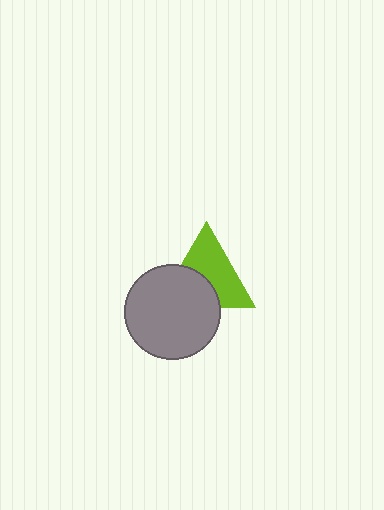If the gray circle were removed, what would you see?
You would see the complete lime triangle.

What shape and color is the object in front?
The object in front is a gray circle.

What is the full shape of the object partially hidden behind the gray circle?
The partially hidden object is a lime triangle.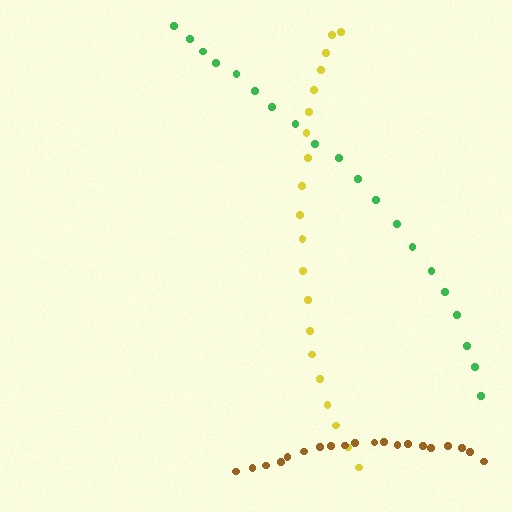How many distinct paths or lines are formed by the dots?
There are 3 distinct paths.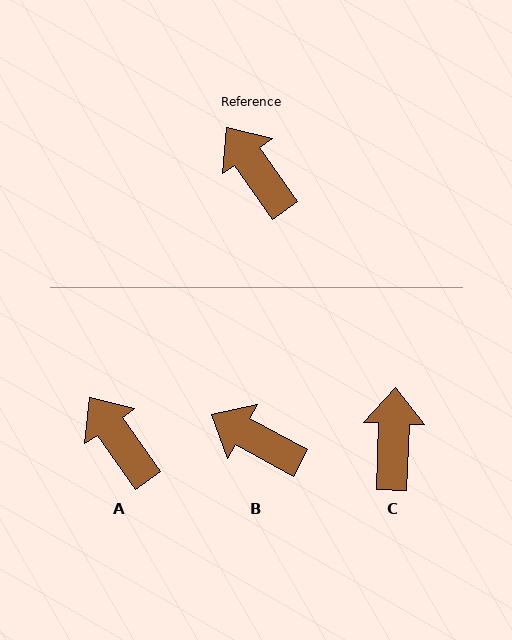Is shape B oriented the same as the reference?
No, it is off by about 26 degrees.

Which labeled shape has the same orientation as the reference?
A.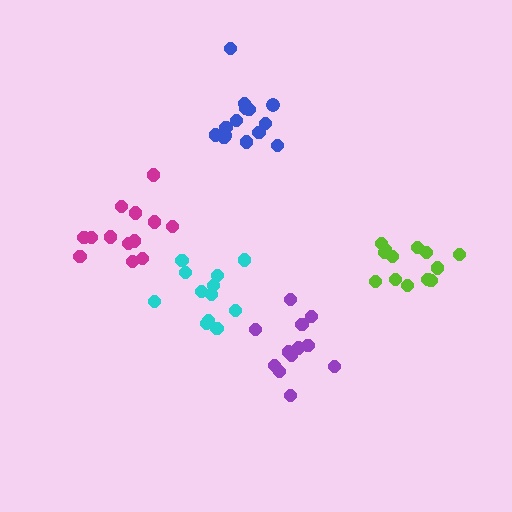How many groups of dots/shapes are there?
There are 5 groups.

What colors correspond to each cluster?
The clusters are colored: purple, cyan, lime, magenta, blue.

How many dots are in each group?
Group 1: 12 dots, Group 2: 12 dots, Group 3: 13 dots, Group 4: 13 dots, Group 5: 14 dots (64 total).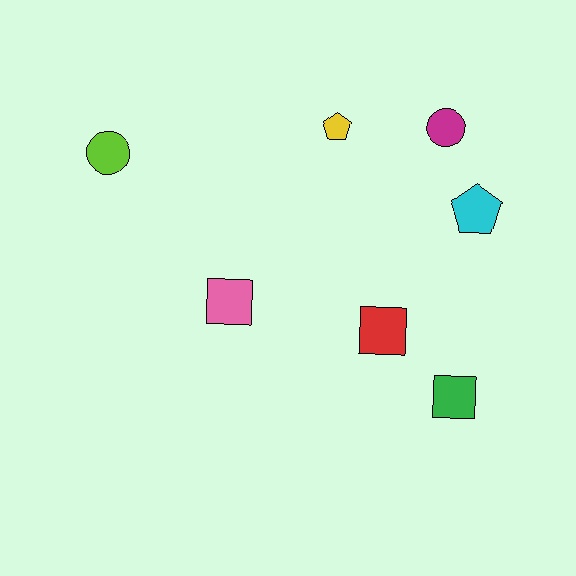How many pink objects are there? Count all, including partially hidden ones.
There is 1 pink object.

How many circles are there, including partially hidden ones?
There are 2 circles.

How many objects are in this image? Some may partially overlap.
There are 7 objects.